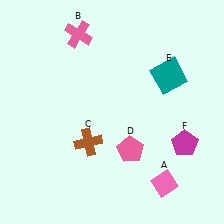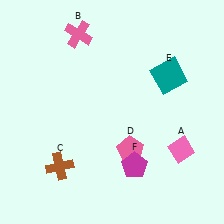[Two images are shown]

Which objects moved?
The objects that moved are: the pink diamond (A), the brown cross (C), the magenta pentagon (F).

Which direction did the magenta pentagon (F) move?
The magenta pentagon (F) moved left.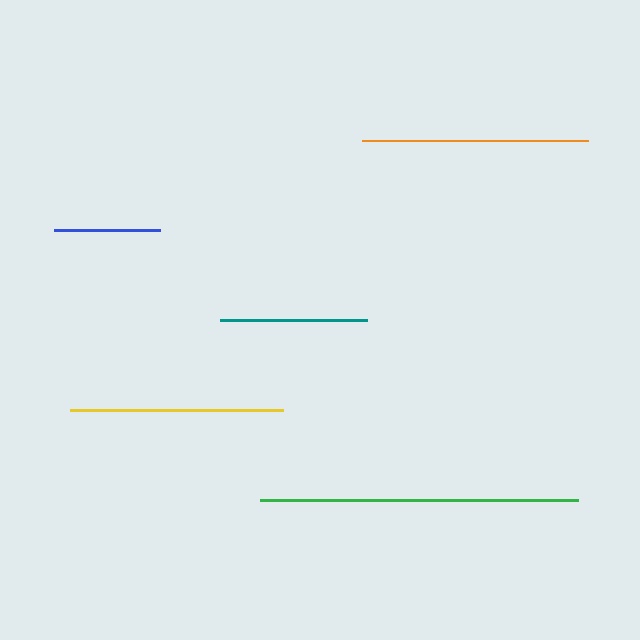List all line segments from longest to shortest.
From longest to shortest: green, orange, yellow, teal, blue.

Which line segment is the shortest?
The blue line is the shortest at approximately 106 pixels.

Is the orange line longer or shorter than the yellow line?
The orange line is longer than the yellow line.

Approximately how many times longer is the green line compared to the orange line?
The green line is approximately 1.4 times the length of the orange line.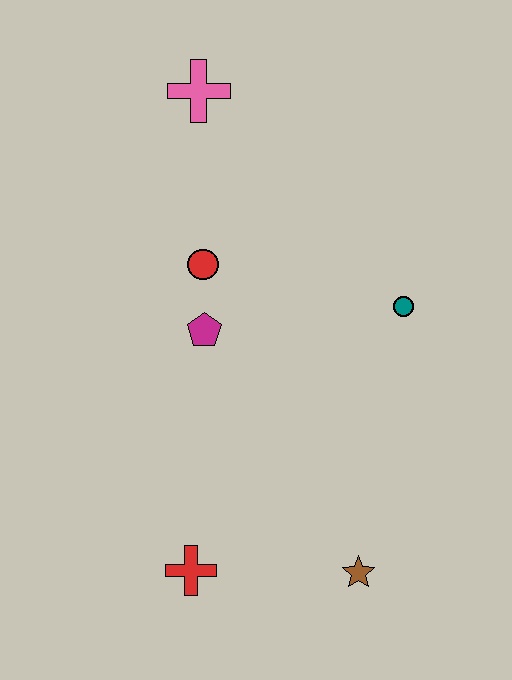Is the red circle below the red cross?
No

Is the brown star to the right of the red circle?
Yes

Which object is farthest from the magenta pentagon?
The brown star is farthest from the magenta pentagon.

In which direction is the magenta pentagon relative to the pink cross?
The magenta pentagon is below the pink cross.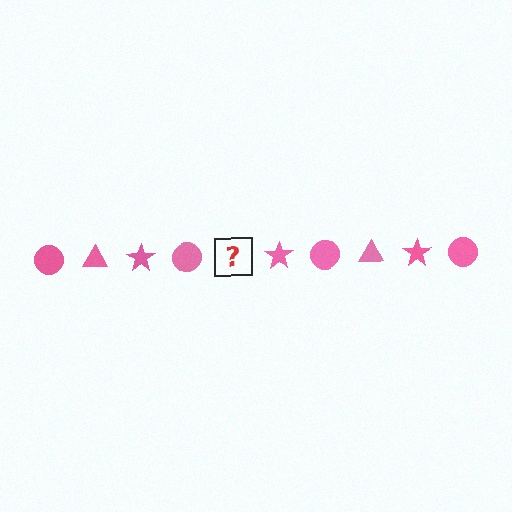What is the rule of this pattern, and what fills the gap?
The rule is that the pattern cycles through circle, triangle, star shapes in pink. The gap should be filled with a pink triangle.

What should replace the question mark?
The question mark should be replaced with a pink triangle.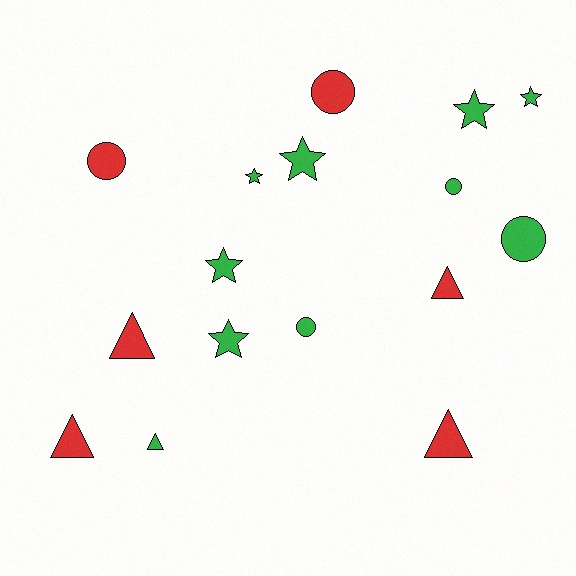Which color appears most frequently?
Green, with 10 objects.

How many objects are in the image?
There are 16 objects.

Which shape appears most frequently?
Star, with 6 objects.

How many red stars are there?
There are no red stars.